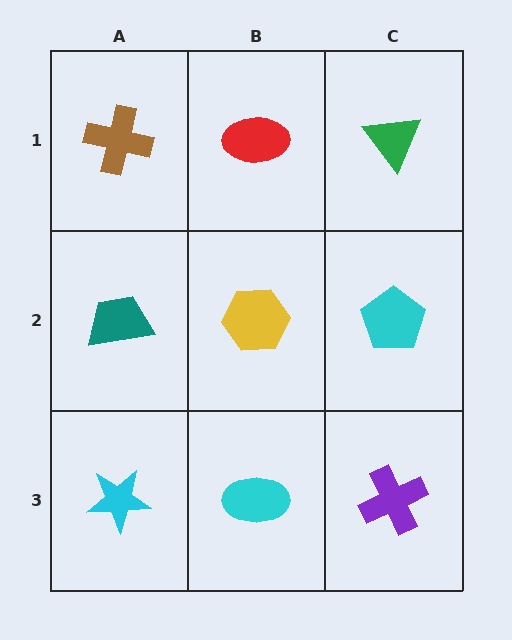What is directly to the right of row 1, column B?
A green triangle.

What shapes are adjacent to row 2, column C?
A green triangle (row 1, column C), a purple cross (row 3, column C), a yellow hexagon (row 2, column B).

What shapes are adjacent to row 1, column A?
A teal trapezoid (row 2, column A), a red ellipse (row 1, column B).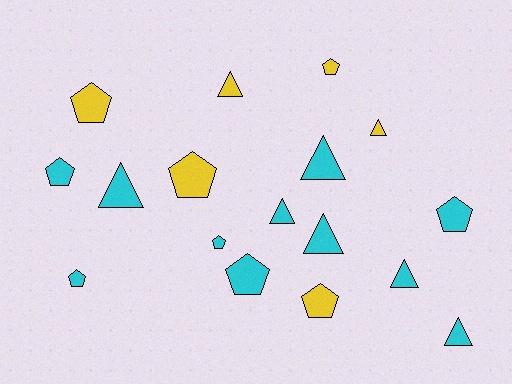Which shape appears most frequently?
Pentagon, with 9 objects.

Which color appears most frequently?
Cyan, with 11 objects.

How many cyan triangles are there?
There are 6 cyan triangles.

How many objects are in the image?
There are 17 objects.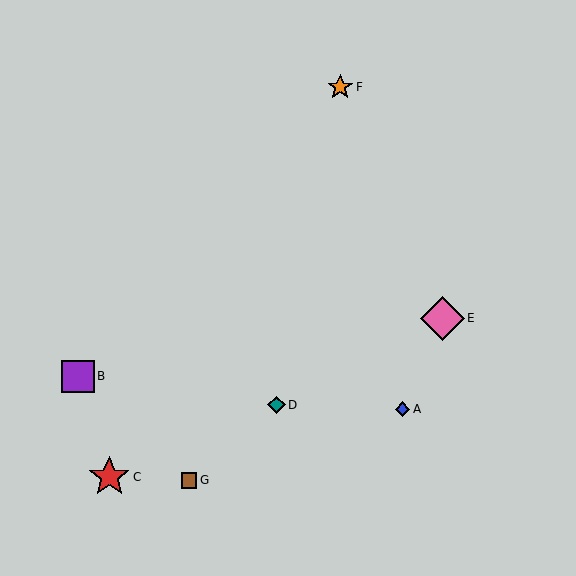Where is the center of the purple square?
The center of the purple square is at (78, 376).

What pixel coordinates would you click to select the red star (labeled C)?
Click at (109, 477) to select the red star C.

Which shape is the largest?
The pink diamond (labeled E) is the largest.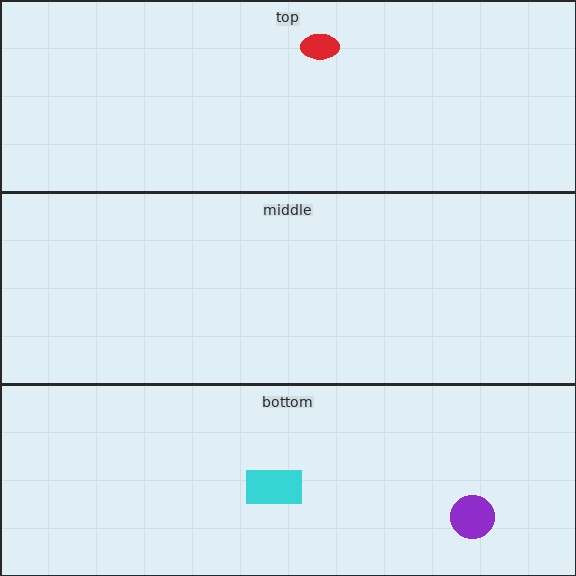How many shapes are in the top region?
1.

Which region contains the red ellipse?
The top region.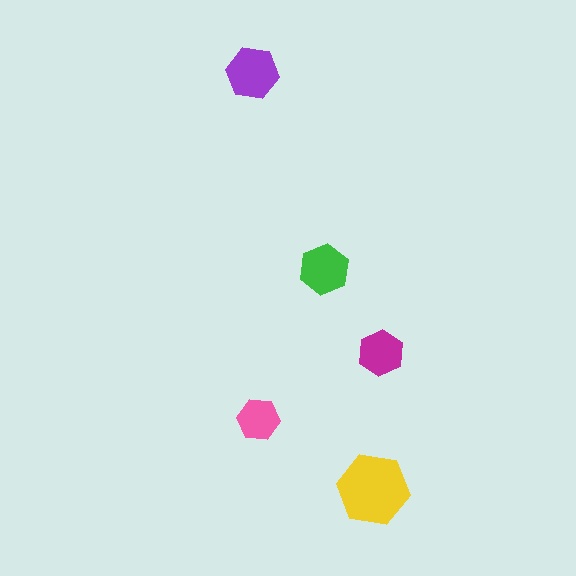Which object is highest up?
The purple hexagon is topmost.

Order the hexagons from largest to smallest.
the yellow one, the purple one, the green one, the magenta one, the pink one.